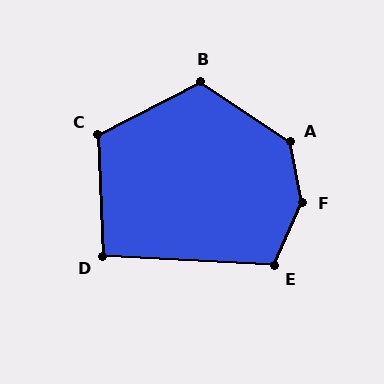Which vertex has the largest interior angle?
F, at approximately 146 degrees.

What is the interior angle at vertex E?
Approximately 110 degrees (obtuse).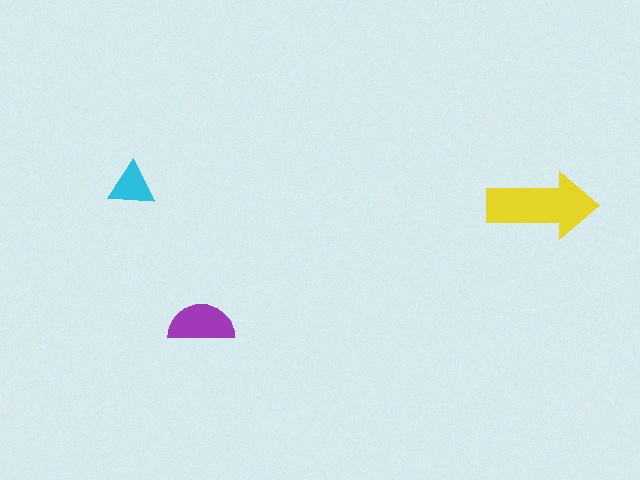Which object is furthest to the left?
The cyan triangle is leftmost.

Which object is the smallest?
The cyan triangle.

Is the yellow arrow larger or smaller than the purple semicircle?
Larger.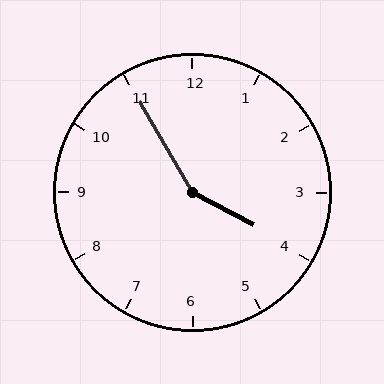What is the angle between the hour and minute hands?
Approximately 148 degrees.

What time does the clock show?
3:55.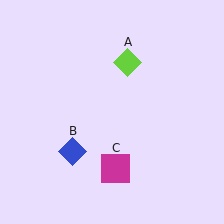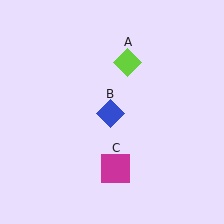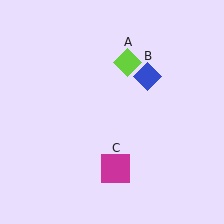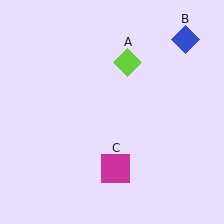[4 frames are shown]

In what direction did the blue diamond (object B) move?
The blue diamond (object B) moved up and to the right.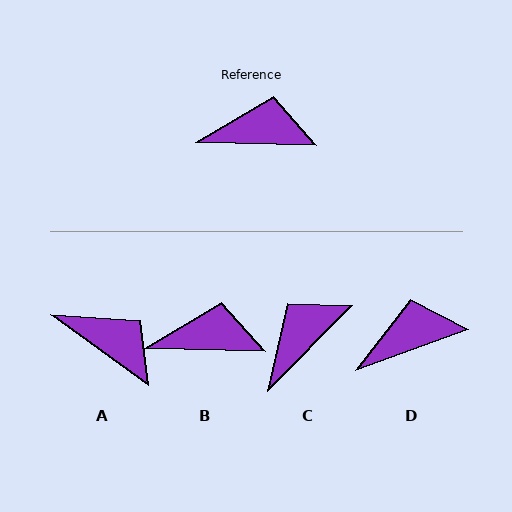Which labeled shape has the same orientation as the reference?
B.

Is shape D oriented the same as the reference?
No, it is off by about 21 degrees.